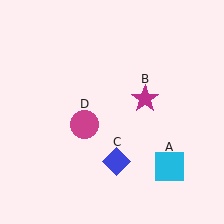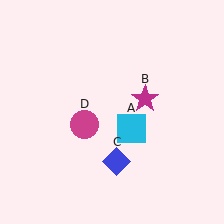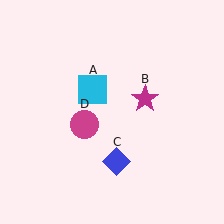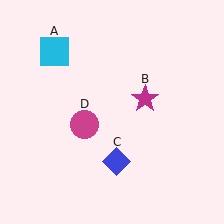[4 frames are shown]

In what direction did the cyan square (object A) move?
The cyan square (object A) moved up and to the left.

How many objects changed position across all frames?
1 object changed position: cyan square (object A).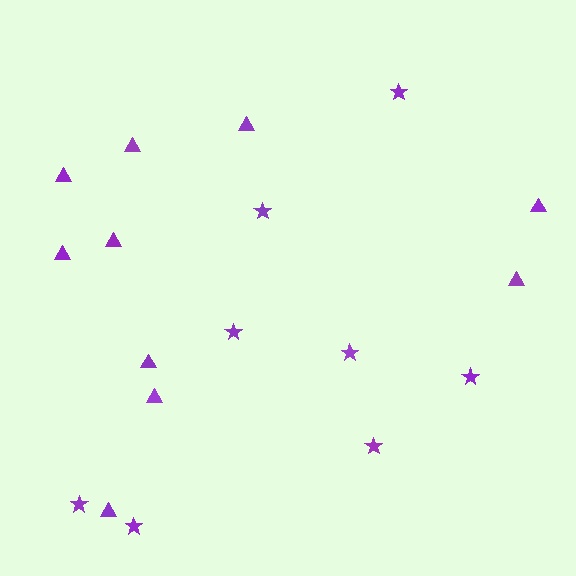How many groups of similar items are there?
There are 2 groups: one group of triangles (10) and one group of stars (8).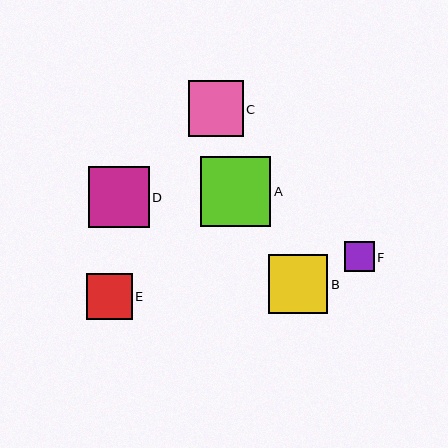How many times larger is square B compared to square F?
Square B is approximately 2.0 times the size of square F.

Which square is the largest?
Square A is the largest with a size of approximately 70 pixels.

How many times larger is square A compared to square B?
Square A is approximately 1.2 times the size of square B.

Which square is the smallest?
Square F is the smallest with a size of approximately 30 pixels.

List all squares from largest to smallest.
From largest to smallest: A, D, B, C, E, F.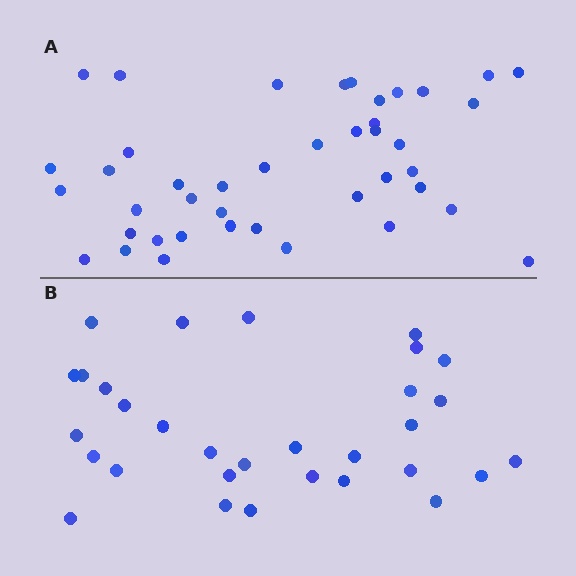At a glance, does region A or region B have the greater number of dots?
Region A (the top region) has more dots.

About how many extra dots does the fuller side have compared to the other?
Region A has roughly 12 or so more dots than region B.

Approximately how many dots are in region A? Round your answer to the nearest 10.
About 40 dots. (The exact count is 42, which rounds to 40.)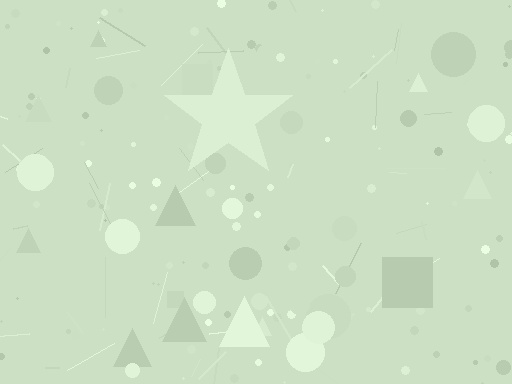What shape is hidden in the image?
A star is hidden in the image.